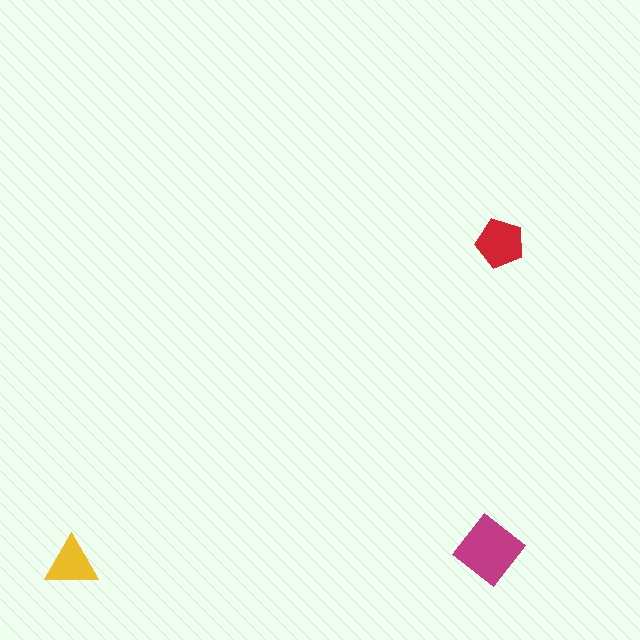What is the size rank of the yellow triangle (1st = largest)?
3rd.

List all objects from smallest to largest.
The yellow triangle, the red pentagon, the magenta diamond.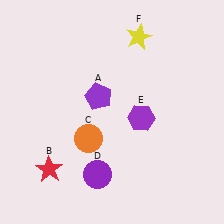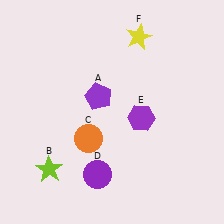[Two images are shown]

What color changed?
The star (B) changed from red in Image 1 to lime in Image 2.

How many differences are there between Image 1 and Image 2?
There is 1 difference between the two images.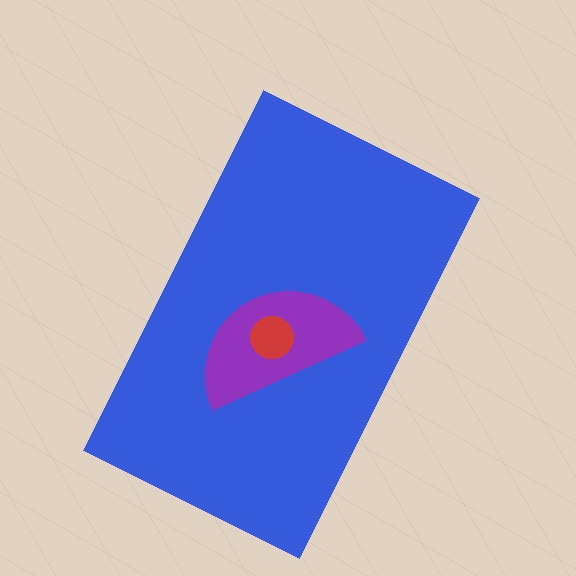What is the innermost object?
The red circle.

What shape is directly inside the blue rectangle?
The purple semicircle.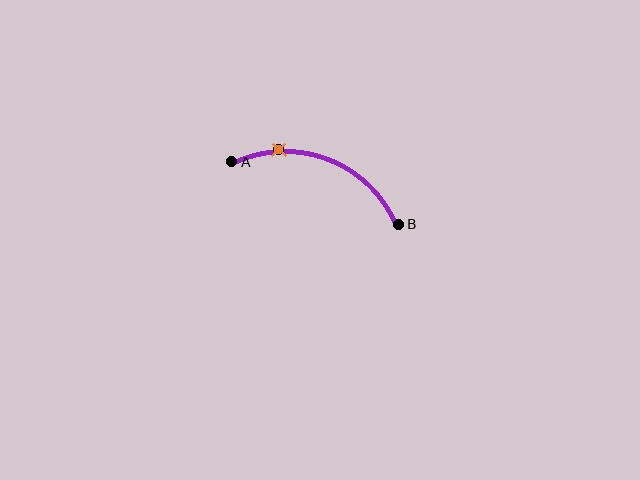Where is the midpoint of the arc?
The arc midpoint is the point on the curve farthest from the straight line joining A and B. It sits above that line.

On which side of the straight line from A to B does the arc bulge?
The arc bulges above the straight line connecting A and B.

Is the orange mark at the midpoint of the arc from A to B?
No. The orange mark lies on the arc but is closer to endpoint A. The arc midpoint would be at the point on the curve equidistant along the arc from both A and B.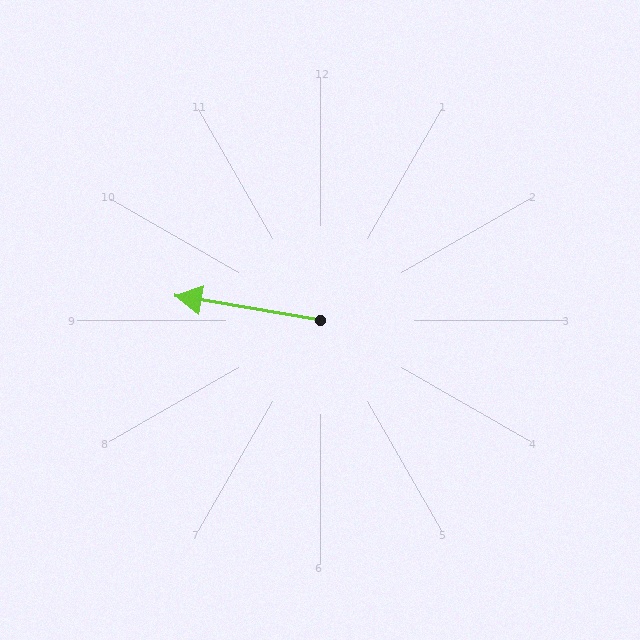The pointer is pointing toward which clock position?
Roughly 9 o'clock.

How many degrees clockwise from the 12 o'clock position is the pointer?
Approximately 279 degrees.